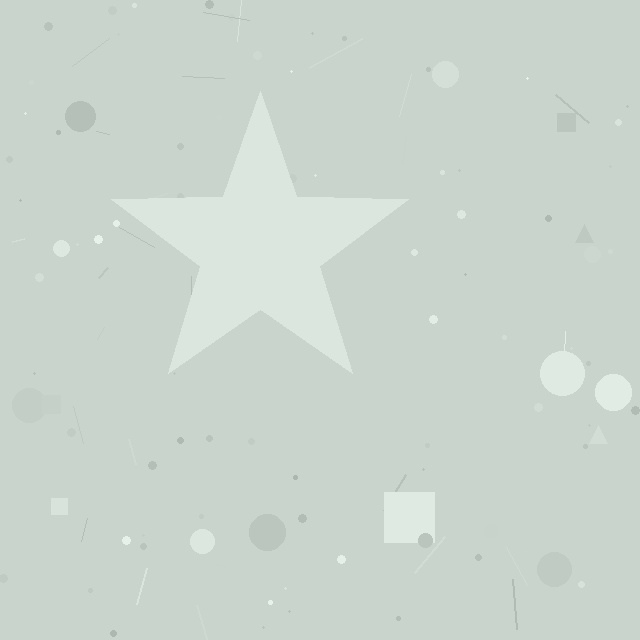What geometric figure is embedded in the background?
A star is embedded in the background.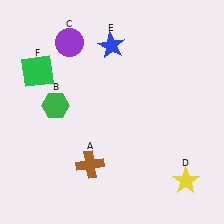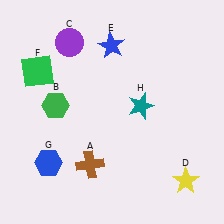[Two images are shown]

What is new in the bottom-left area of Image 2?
A blue hexagon (G) was added in the bottom-left area of Image 2.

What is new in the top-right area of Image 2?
A teal star (H) was added in the top-right area of Image 2.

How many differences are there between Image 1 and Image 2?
There are 2 differences between the two images.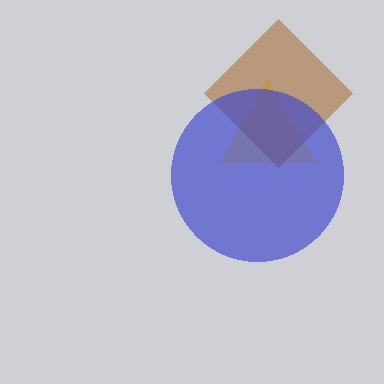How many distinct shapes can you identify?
There are 3 distinct shapes: a yellow triangle, a brown diamond, a blue circle.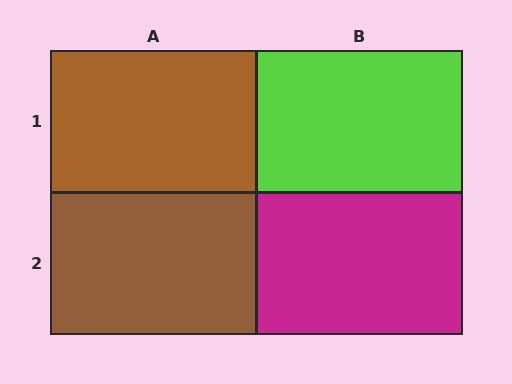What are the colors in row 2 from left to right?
Brown, magenta.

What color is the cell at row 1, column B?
Lime.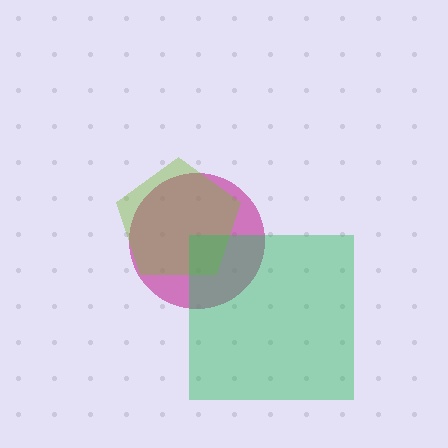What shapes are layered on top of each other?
The layered shapes are: a magenta circle, a lime pentagon, a green square.